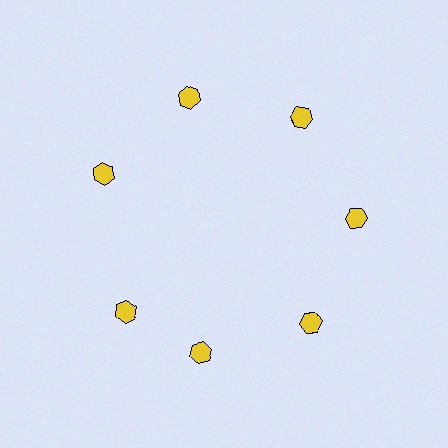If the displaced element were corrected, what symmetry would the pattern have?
It would have 7-fold rotational symmetry — the pattern would map onto itself every 51 degrees.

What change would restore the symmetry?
The symmetry would be restored by rotating it back into even spacing with its neighbors so that all 7 hexagons sit at equal angles and equal distance from the center.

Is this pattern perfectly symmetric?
No. The 7 yellow hexagons are arranged in a ring, but one element near the 8 o'clock position is rotated out of alignment along the ring, breaking the 7-fold rotational symmetry.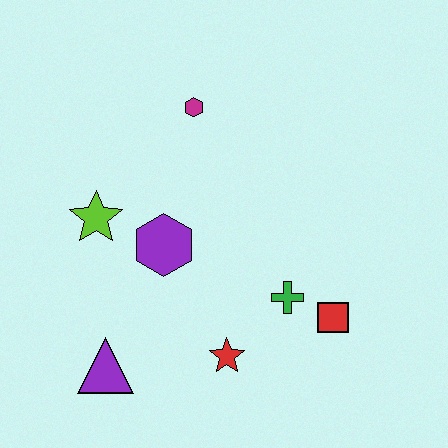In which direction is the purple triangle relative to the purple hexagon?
The purple triangle is below the purple hexagon.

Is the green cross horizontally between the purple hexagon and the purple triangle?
No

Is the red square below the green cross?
Yes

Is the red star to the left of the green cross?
Yes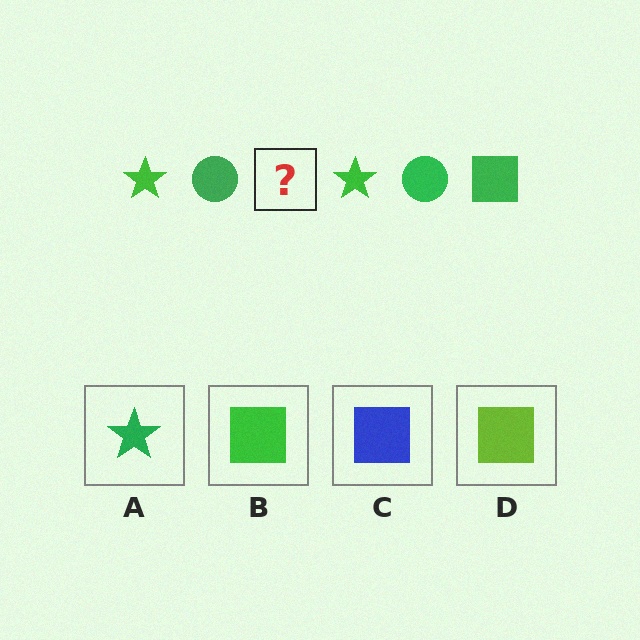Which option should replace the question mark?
Option B.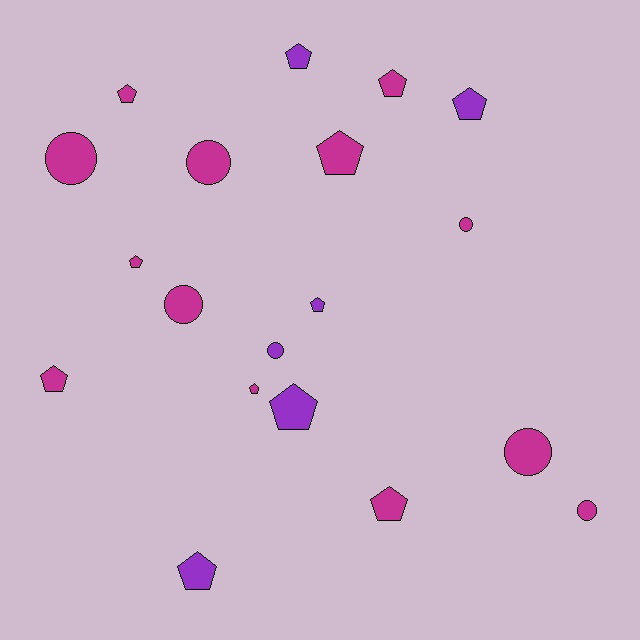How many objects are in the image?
There are 19 objects.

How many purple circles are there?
There is 1 purple circle.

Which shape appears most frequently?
Pentagon, with 12 objects.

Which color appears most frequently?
Magenta, with 13 objects.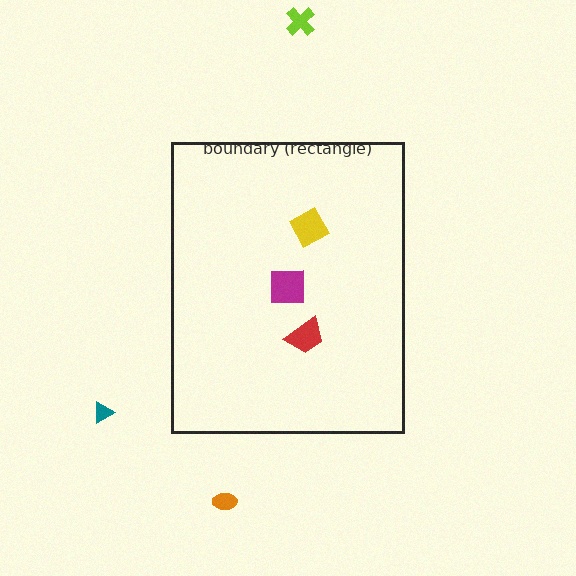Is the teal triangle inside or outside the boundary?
Outside.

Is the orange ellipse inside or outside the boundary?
Outside.